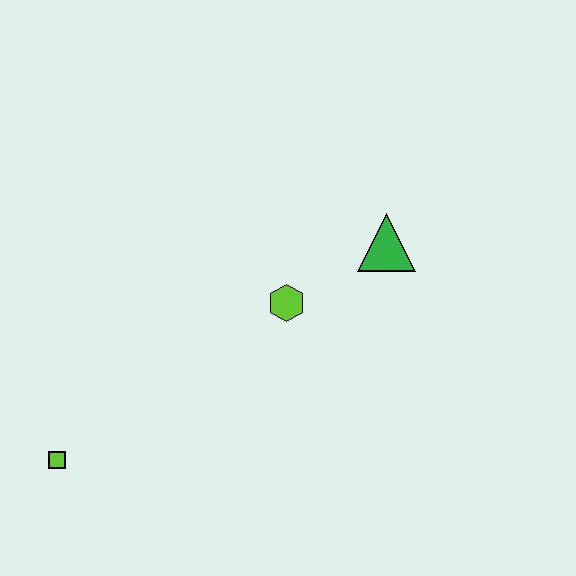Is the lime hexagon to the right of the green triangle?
No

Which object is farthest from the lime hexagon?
The lime square is farthest from the lime hexagon.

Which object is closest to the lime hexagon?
The green triangle is closest to the lime hexagon.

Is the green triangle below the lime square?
No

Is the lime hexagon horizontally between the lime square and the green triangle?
Yes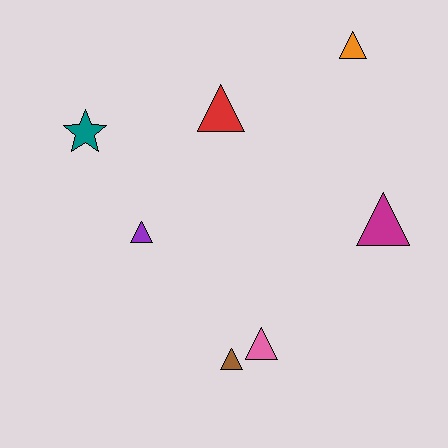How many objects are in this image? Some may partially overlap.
There are 7 objects.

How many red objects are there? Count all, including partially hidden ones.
There is 1 red object.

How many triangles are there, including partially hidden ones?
There are 6 triangles.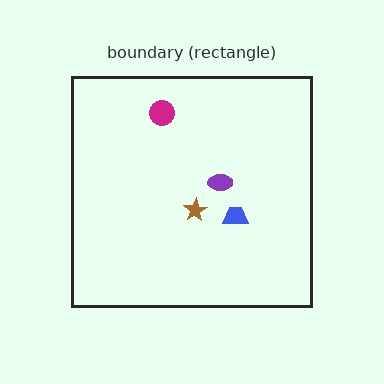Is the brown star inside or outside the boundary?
Inside.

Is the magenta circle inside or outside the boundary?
Inside.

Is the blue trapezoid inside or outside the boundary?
Inside.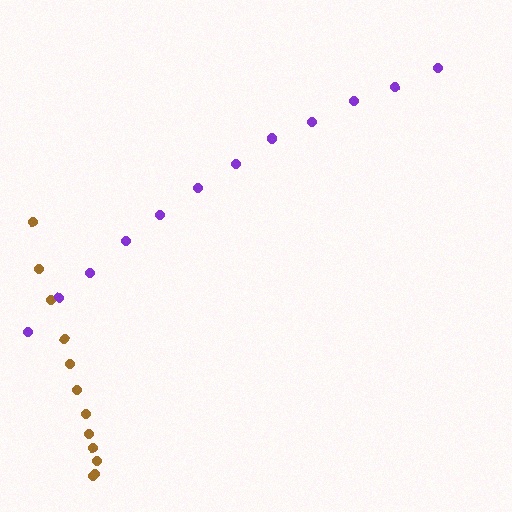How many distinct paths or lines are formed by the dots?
There are 2 distinct paths.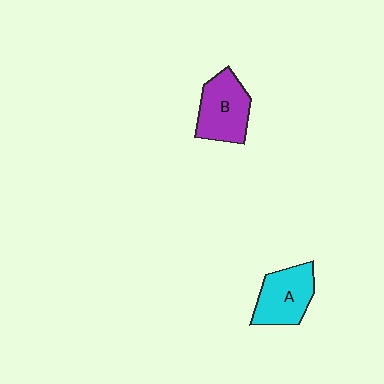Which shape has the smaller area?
Shape A (cyan).